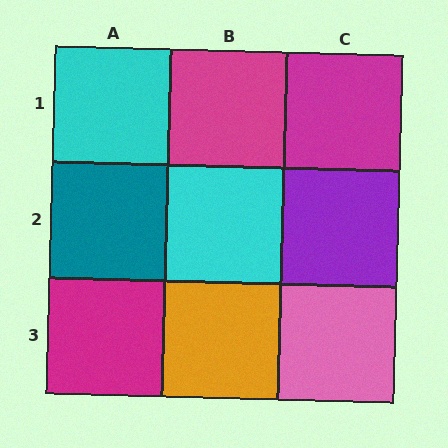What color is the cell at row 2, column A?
Teal.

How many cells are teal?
1 cell is teal.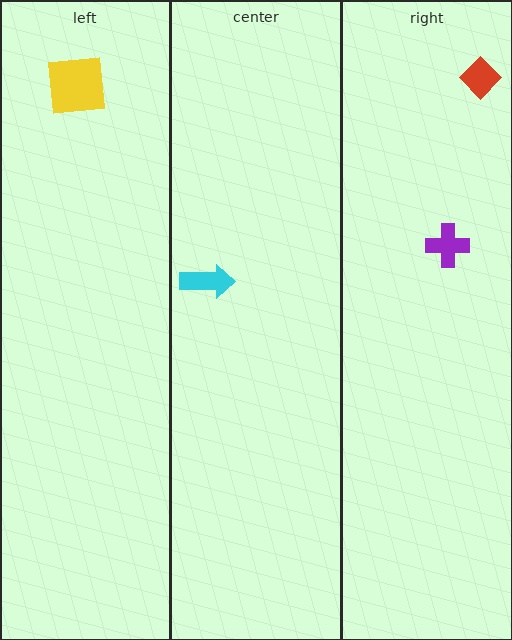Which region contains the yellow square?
The left region.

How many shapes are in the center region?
1.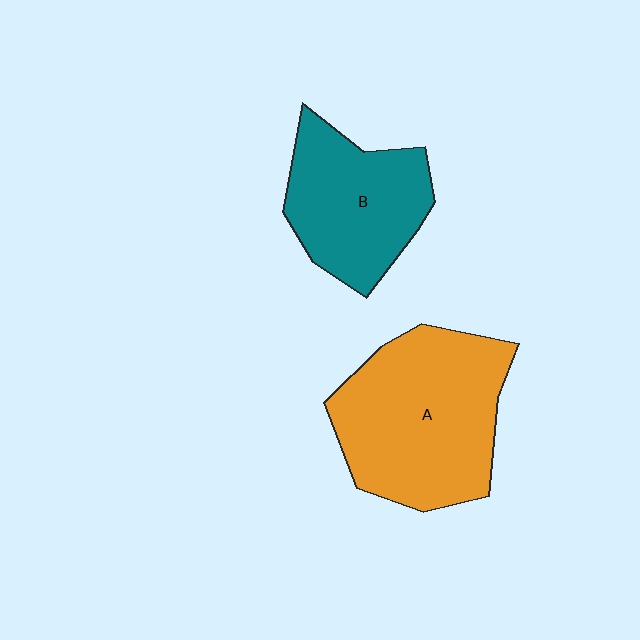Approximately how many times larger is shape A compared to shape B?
Approximately 1.4 times.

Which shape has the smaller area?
Shape B (teal).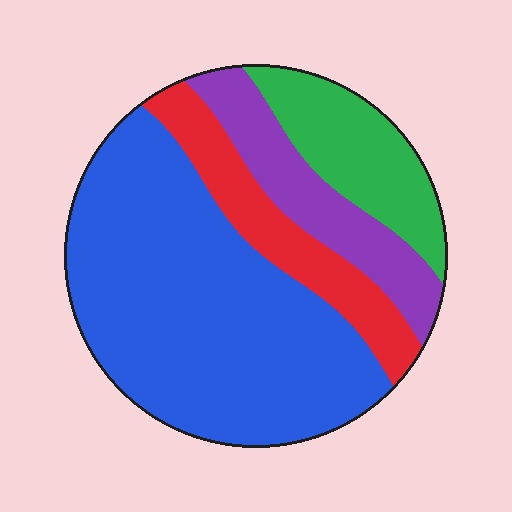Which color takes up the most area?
Blue, at roughly 55%.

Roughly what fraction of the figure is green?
Green takes up about one sixth (1/6) of the figure.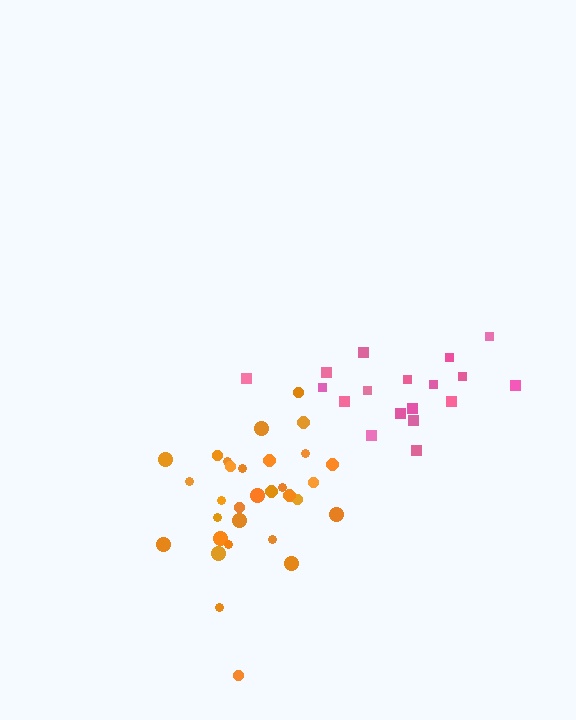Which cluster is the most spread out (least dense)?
Pink.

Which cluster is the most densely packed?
Orange.